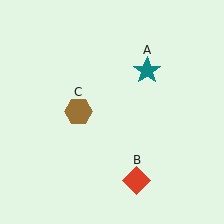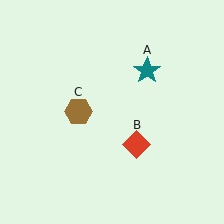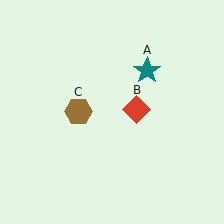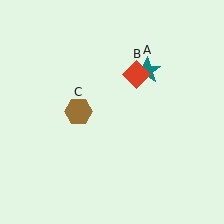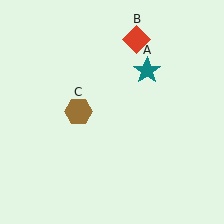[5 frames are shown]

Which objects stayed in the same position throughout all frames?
Teal star (object A) and brown hexagon (object C) remained stationary.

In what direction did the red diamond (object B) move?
The red diamond (object B) moved up.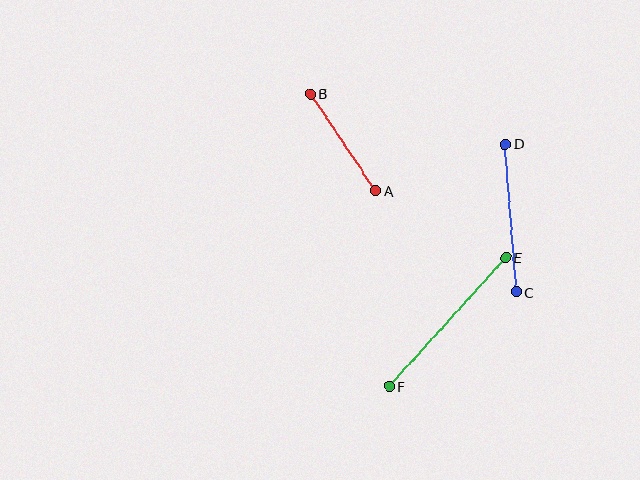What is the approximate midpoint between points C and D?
The midpoint is at approximately (511, 218) pixels.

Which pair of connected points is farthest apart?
Points E and F are farthest apart.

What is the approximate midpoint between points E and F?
The midpoint is at approximately (447, 322) pixels.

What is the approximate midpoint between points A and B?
The midpoint is at approximately (343, 142) pixels.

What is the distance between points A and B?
The distance is approximately 117 pixels.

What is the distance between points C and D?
The distance is approximately 148 pixels.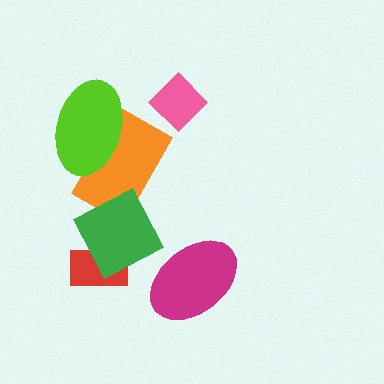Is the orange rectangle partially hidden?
Yes, it is partially covered by another shape.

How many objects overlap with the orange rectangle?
2 objects overlap with the orange rectangle.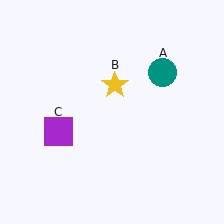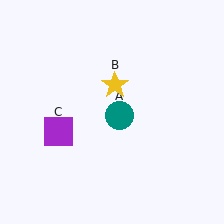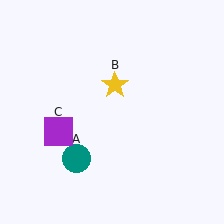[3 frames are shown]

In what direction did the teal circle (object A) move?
The teal circle (object A) moved down and to the left.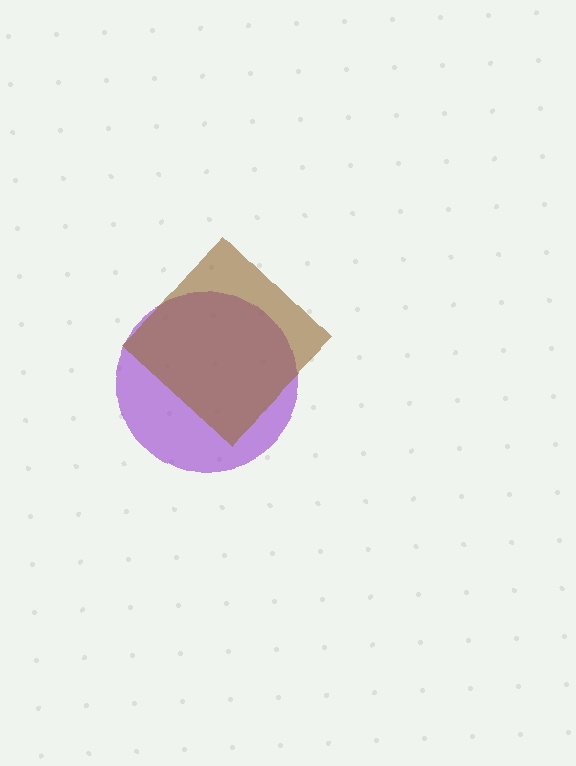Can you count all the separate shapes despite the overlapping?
Yes, there are 2 separate shapes.